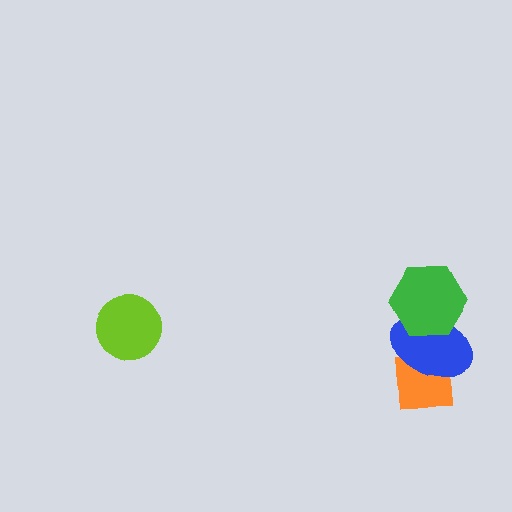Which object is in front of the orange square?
The blue ellipse is in front of the orange square.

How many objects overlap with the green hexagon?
1 object overlaps with the green hexagon.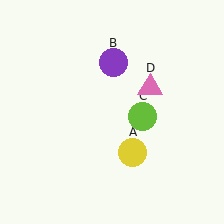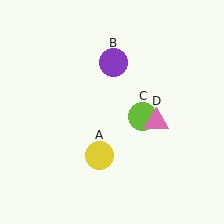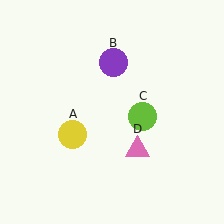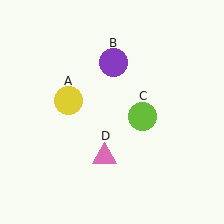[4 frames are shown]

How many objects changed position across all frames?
2 objects changed position: yellow circle (object A), pink triangle (object D).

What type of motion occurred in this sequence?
The yellow circle (object A), pink triangle (object D) rotated clockwise around the center of the scene.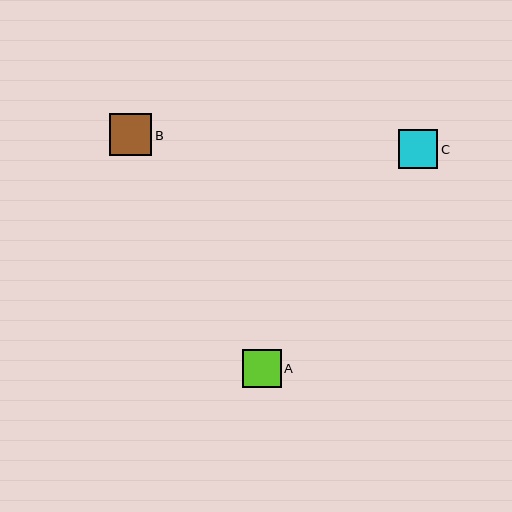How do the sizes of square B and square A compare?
Square B and square A are approximately the same size.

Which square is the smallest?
Square A is the smallest with a size of approximately 39 pixels.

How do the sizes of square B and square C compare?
Square B and square C are approximately the same size.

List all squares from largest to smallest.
From largest to smallest: B, C, A.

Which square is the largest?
Square B is the largest with a size of approximately 42 pixels.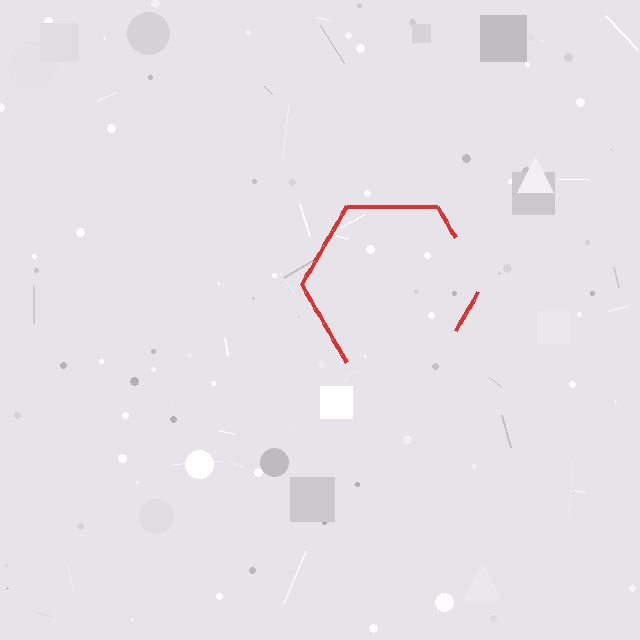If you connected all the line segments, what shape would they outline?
They would outline a hexagon.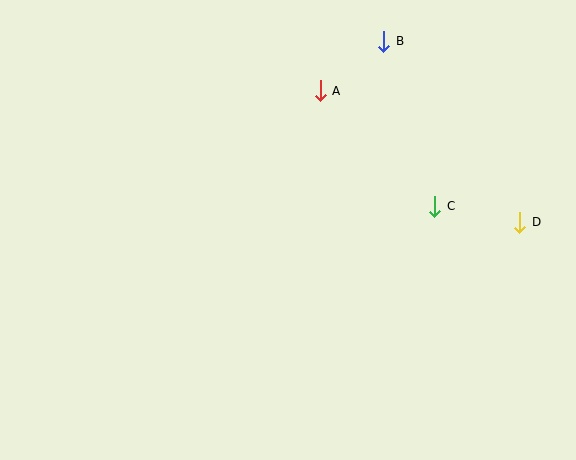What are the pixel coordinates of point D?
Point D is at (520, 222).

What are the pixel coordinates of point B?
Point B is at (384, 41).